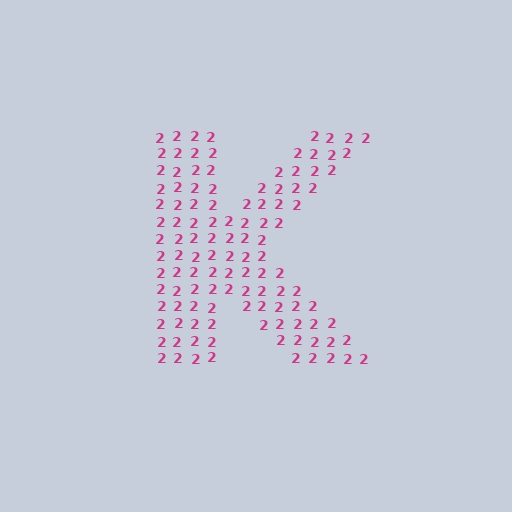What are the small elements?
The small elements are digit 2's.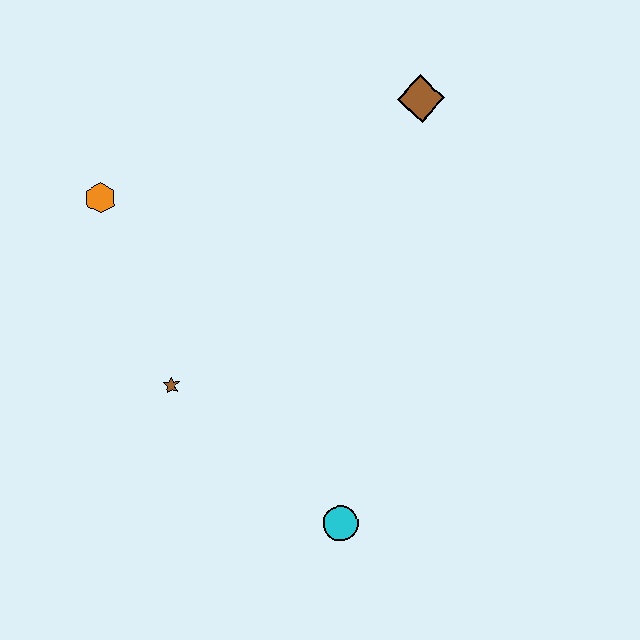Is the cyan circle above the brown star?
No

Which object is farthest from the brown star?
The brown diamond is farthest from the brown star.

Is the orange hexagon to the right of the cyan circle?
No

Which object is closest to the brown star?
The orange hexagon is closest to the brown star.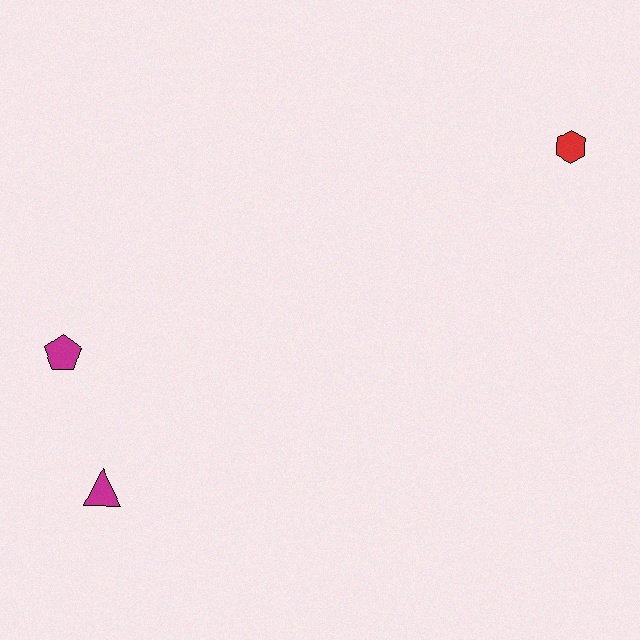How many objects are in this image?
There are 3 objects.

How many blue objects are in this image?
There are no blue objects.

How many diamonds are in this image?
There are no diamonds.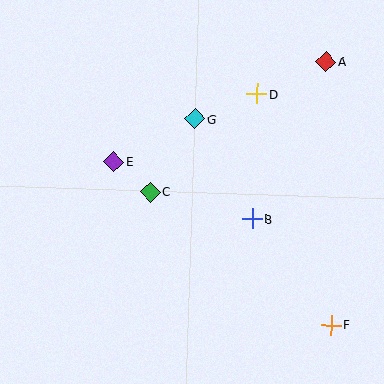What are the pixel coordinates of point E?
Point E is at (114, 162).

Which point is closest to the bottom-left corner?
Point C is closest to the bottom-left corner.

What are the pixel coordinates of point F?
Point F is at (331, 325).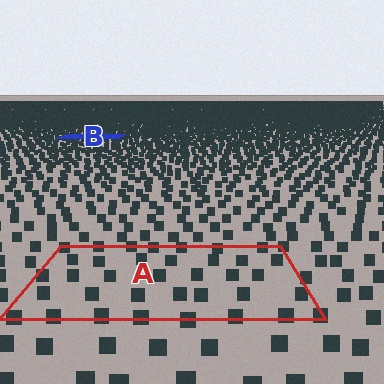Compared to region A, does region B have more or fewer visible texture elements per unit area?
Region B has more texture elements per unit area — they are packed more densely because it is farther away.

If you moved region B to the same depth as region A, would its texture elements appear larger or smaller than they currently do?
They would appear larger. At a closer depth, the same texture elements are projected at a bigger on-screen size.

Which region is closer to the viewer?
Region A is closer. The texture elements there are larger and more spread out.